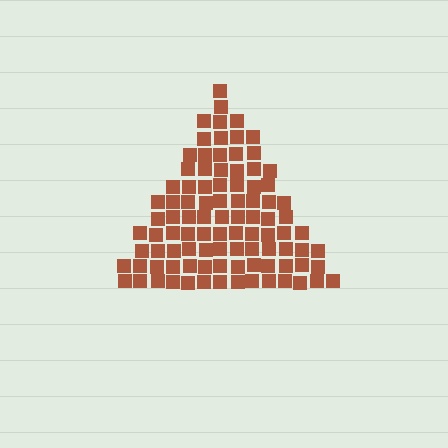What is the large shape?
The large shape is a triangle.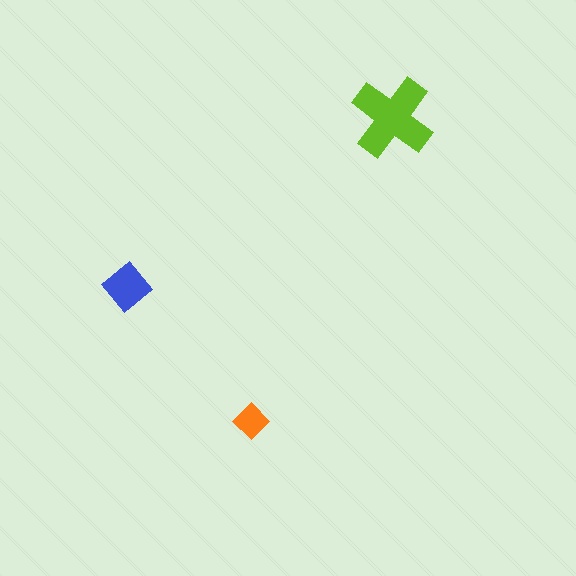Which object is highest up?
The lime cross is topmost.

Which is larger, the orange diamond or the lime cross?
The lime cross.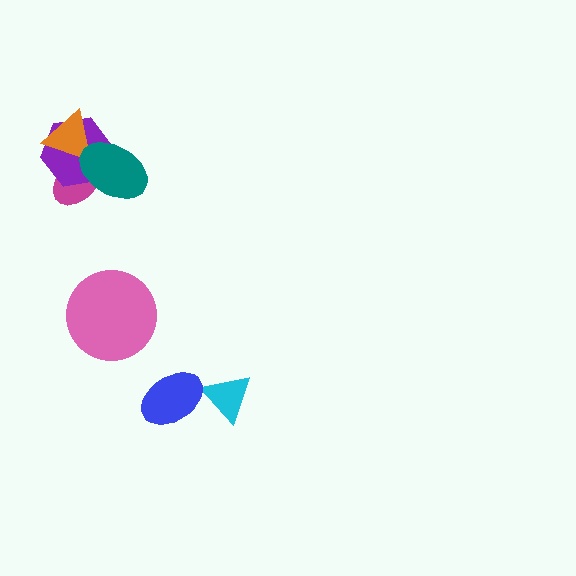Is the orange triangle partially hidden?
Yes, it is partially covered by another shape.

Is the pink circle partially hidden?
No, no other shape covers it.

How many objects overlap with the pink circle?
0 objects overlap with the pink circle.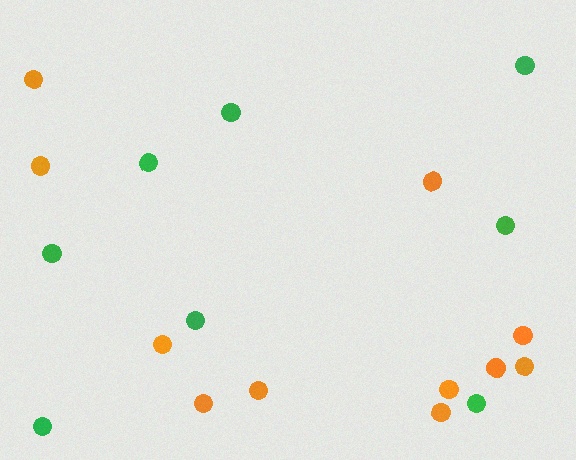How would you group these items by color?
There are 2 groups: one group of green circles (8) and one group of orange circles (11).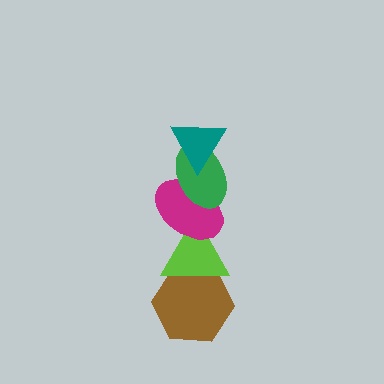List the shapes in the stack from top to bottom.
From top to bottom: the teal triangle, the green ellipse, the magenta ellipse, the lime triangle, the brown hexagon.